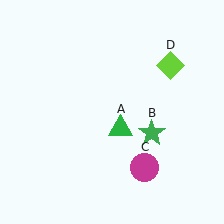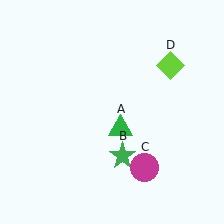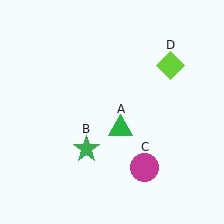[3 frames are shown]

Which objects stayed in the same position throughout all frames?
Green triangle (object A) and magenta circle (object C) and lime diamond (object D) remained stationary.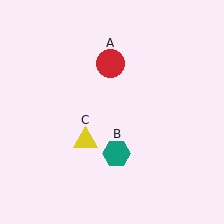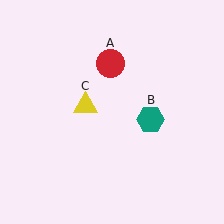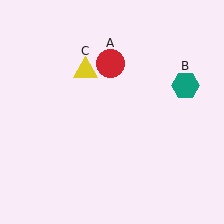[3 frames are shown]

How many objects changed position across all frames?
2 objects changed position: teal hexagon (object B), yellow triangle (object C).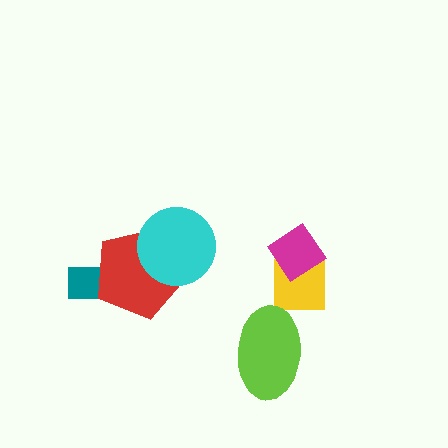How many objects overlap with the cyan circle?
1 object overlaps with the cyan circle.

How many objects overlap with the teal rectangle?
1 object overlaps with the teal rectangle.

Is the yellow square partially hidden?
Yes, it is partially covered by another shape.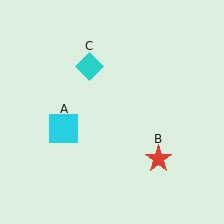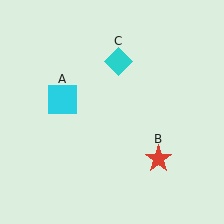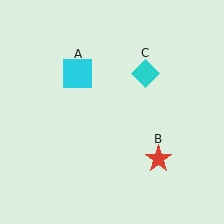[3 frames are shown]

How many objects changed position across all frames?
2 objects changed position: cyan square (object A), cyan diamond (object C).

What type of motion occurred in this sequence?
The cyan square (object A), cyan diamond (object C) rotated clockwise around the center of the scene.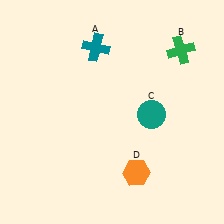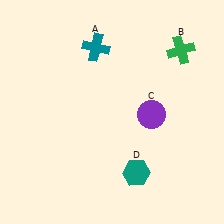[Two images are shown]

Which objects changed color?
C changed from teal to purple. D changed from orange to teal.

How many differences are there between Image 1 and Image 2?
There are 2 differences between the two images.